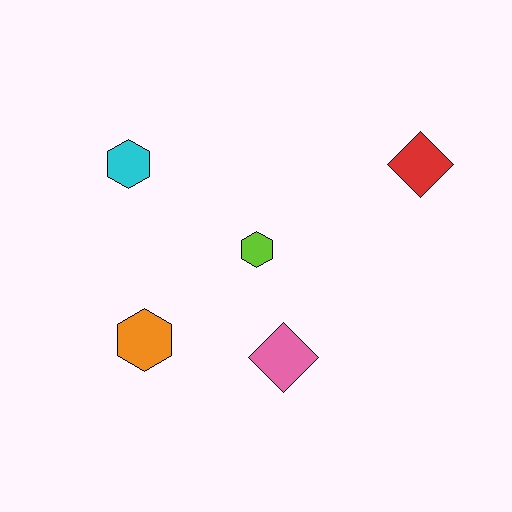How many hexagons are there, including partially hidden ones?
There are 3 hexagons.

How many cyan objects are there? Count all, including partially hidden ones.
There is 1 cyan object.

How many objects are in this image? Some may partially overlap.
There are 5 objects.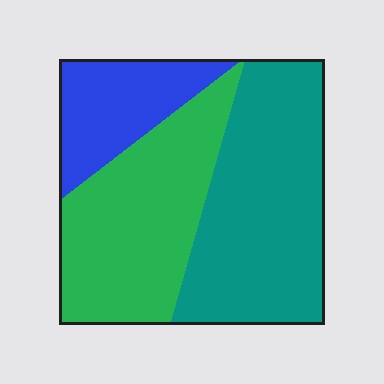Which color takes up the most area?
Teal, at roughly 45%.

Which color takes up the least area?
Blue, at roughly 20%.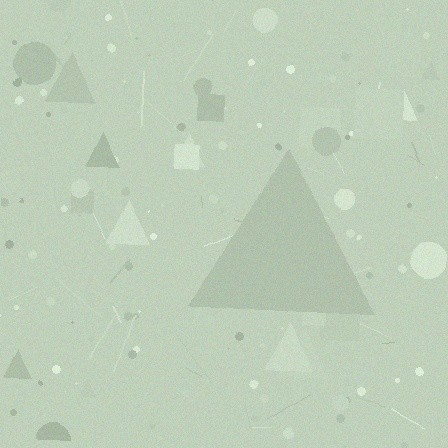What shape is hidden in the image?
A triangle is hidden in the image.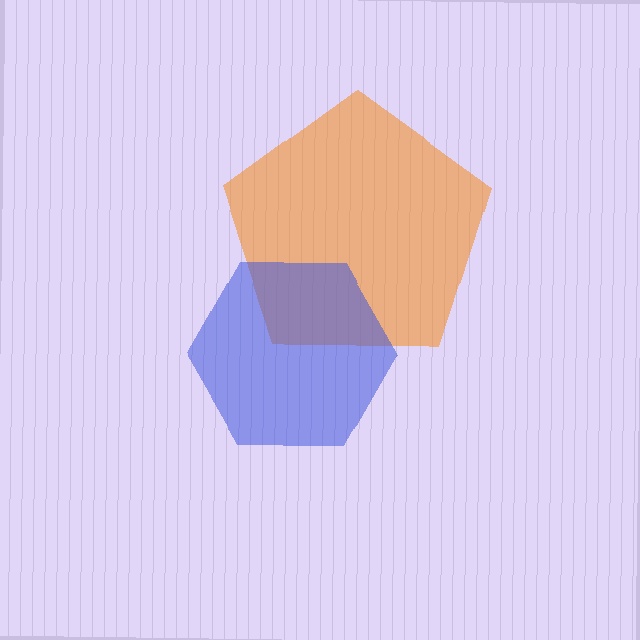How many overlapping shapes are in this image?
There are 2 overlapping shapes in the image.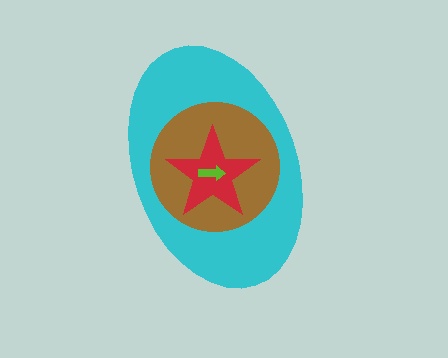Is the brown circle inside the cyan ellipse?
Yes.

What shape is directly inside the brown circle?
The red star.